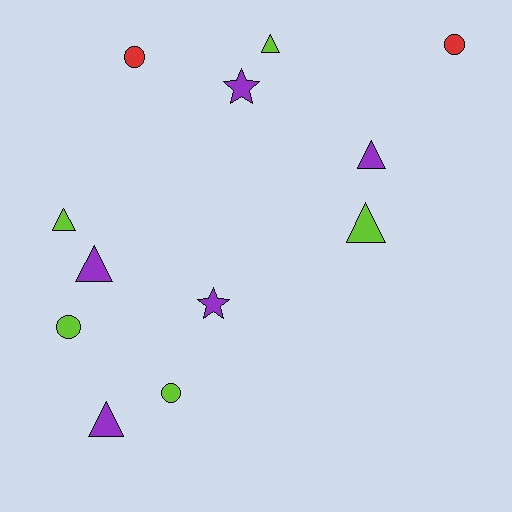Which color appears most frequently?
Lime, with 5 objects.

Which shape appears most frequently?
Triangle, with 6 objects.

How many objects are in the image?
There are 12 objects.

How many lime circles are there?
There are 2 lime circles.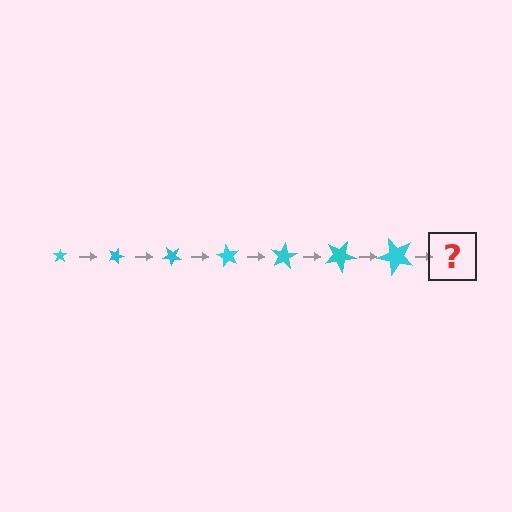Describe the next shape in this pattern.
It should be a star, larger than the previous one and rotated 140 degrees from the start.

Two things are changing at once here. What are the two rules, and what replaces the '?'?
The two rules are that the star grows larger each step and it rotates 20 degrees each step. The '?' should be a star, larger than the previous one and rotated 140 degrees from the start.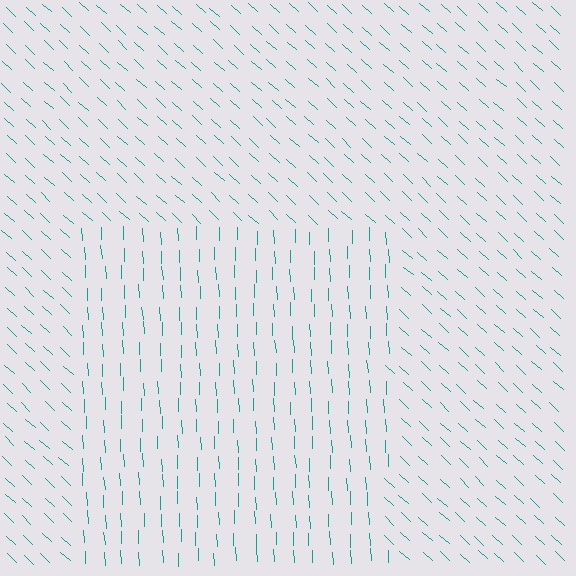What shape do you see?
I see a rectangle.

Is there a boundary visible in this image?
Yes, there is a texture boundary formed by a change in line orientation.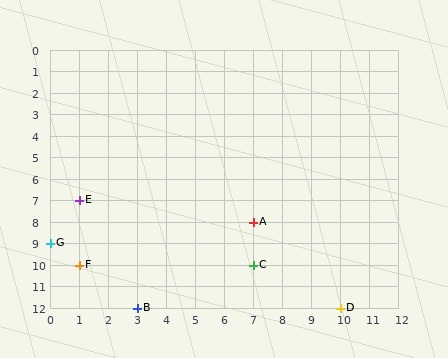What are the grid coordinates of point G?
Point G is at grid coordinates (0, 9).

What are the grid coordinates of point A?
Point A is at grid coordinates (7, 8).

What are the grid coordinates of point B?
Point B is at grid coordinates (3, 12).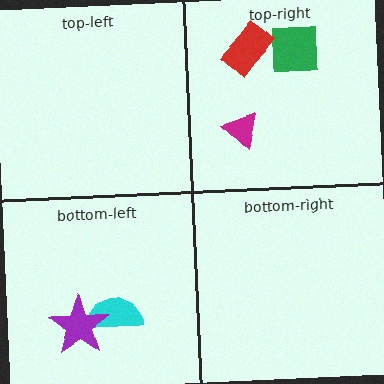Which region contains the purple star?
The bottom-left region.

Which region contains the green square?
The top-right region.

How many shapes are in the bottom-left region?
2.